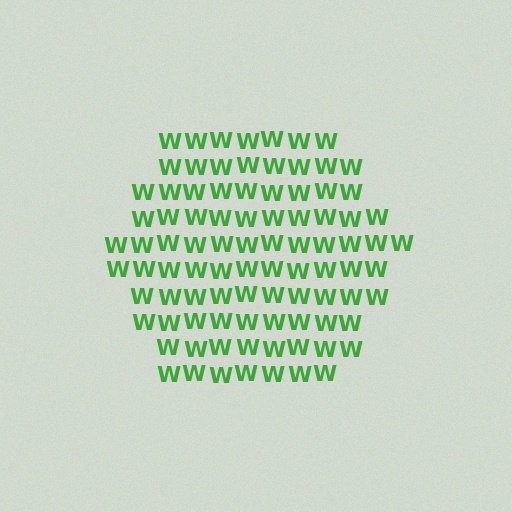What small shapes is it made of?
It is made of small letter W's.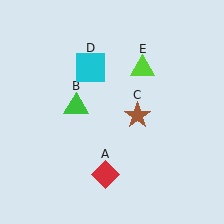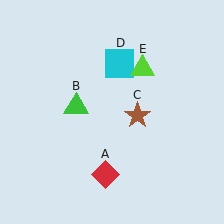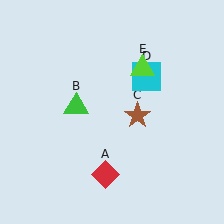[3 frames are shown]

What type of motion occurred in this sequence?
The cyan square (object D) rotated clockwise around the center of the scene.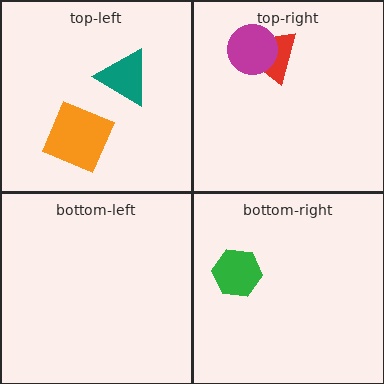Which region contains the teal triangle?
The top-left region.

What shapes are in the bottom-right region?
The green hexagon.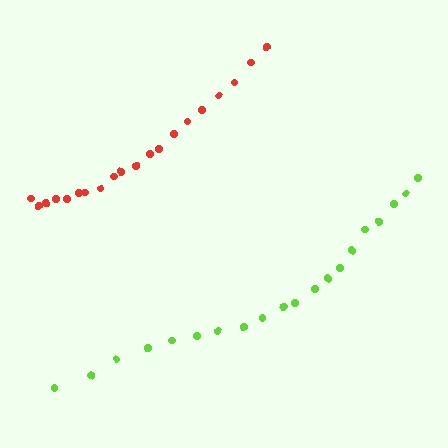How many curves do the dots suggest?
There are 2 distinct paths.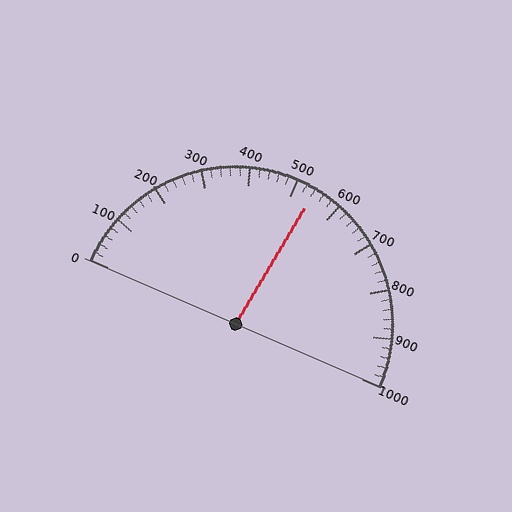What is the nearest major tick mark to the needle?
The nearest major tick mark is 500.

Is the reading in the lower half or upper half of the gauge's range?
The reading is in the upper half of the range (0 to 1000).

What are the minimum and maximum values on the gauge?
The gauge ranges from 0 to 1000.